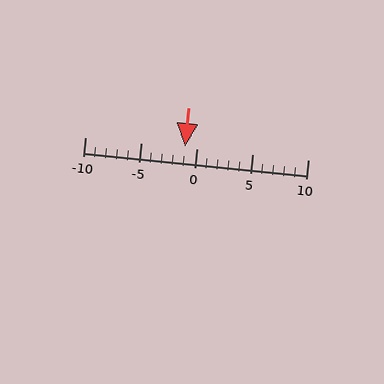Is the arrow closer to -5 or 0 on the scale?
The arrow is closer to 0.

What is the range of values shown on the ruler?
The ruler shows values from -10 to 10.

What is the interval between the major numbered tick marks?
The major tick marks are spaced 5 units apart.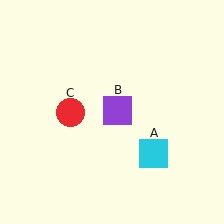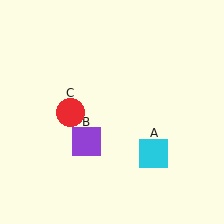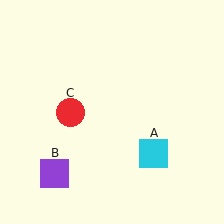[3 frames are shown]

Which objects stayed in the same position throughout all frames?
Cyan square (object A) and red circle (object C) remained stationary.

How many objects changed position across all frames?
1 object changed position: purple square (object B).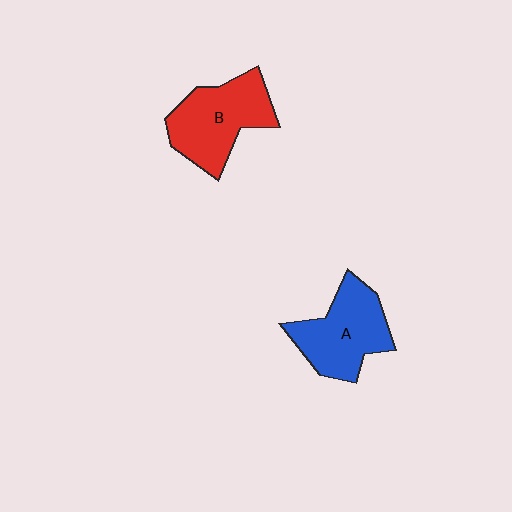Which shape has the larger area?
Shape B (red).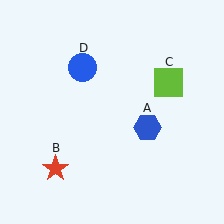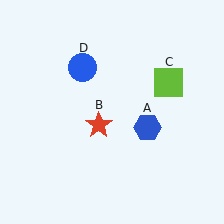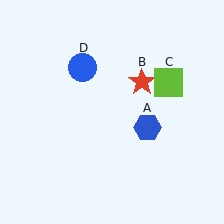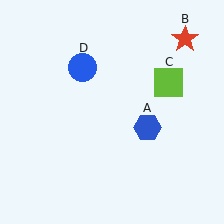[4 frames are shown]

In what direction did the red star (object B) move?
The red star (object B) moved up and to the right.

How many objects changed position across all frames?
1 object changed position: red star (object B).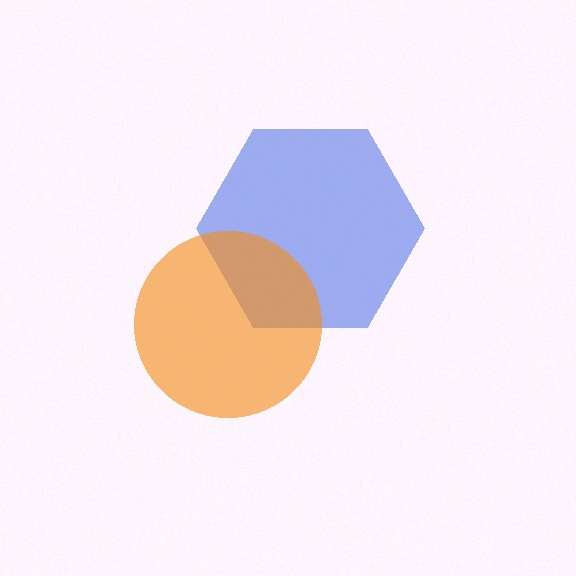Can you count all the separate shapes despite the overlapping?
Yes, there are 2 separate shapes.